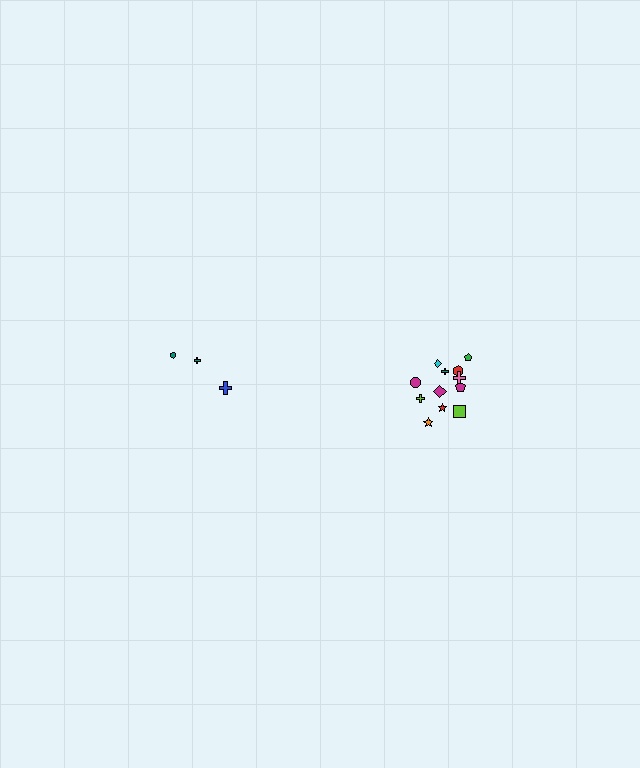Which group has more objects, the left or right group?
The right group.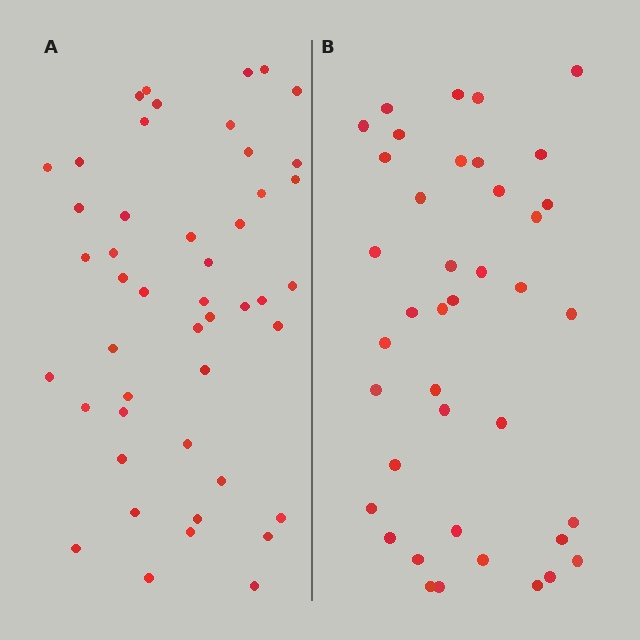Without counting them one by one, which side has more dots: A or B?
Region A (the left region) has more dots.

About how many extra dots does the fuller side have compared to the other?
Region A has roughly 8 or so more dots than region B.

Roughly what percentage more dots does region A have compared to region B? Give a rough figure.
About 20% more.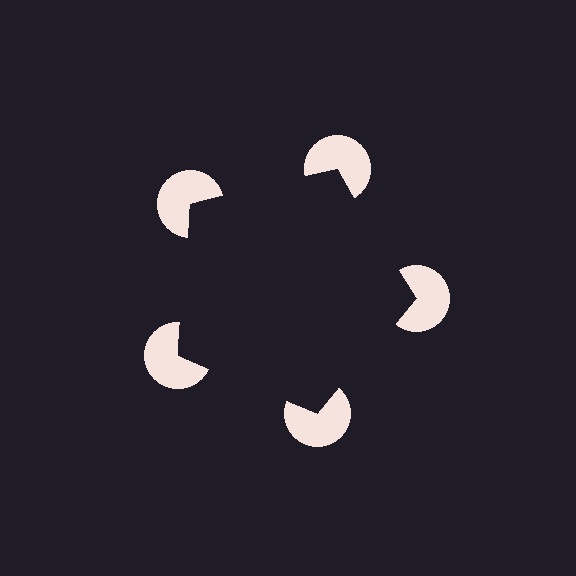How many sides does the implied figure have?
5 sides.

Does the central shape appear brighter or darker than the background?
It typically appears slightly darker than the background, even though no actual brightness change is drawn.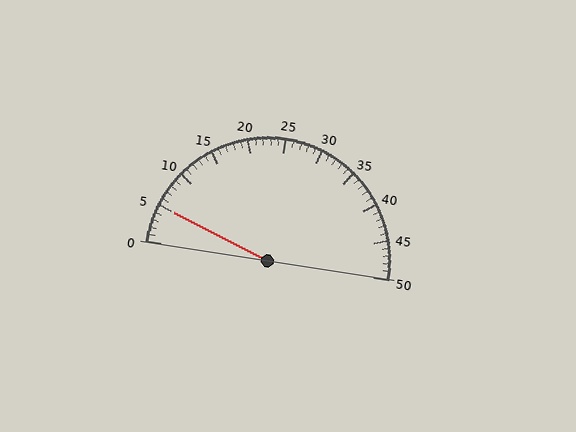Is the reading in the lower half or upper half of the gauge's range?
The reading is in the lower half of the range (0 to 50).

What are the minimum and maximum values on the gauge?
The gauge ranges from 0 to 50.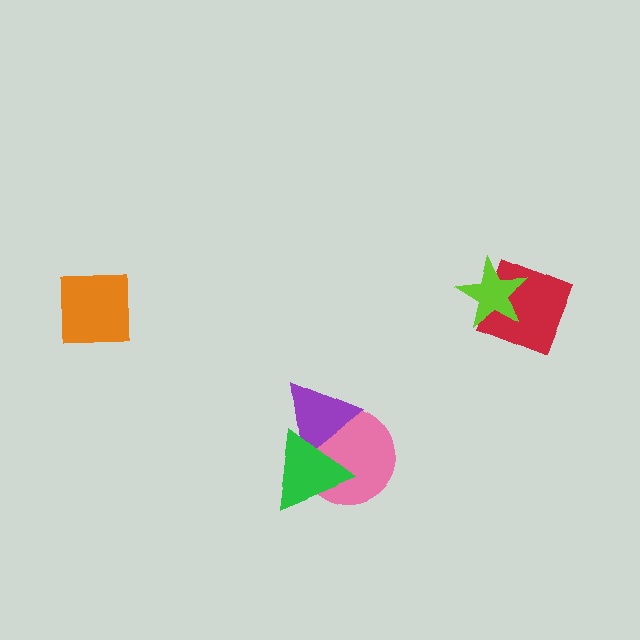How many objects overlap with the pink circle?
2 objects overlap with the pink circle.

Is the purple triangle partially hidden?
Yes, it is partially covered by another shape.